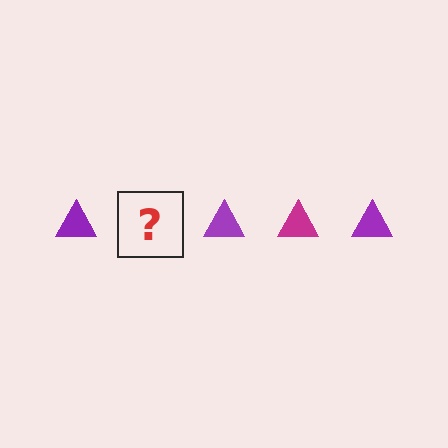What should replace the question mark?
The question mark should be replaced with a magenta triangle.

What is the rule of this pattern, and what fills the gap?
The rule is that the pattern cycles through purple, magenta triangles. The gap should be filled with a magenta triangle.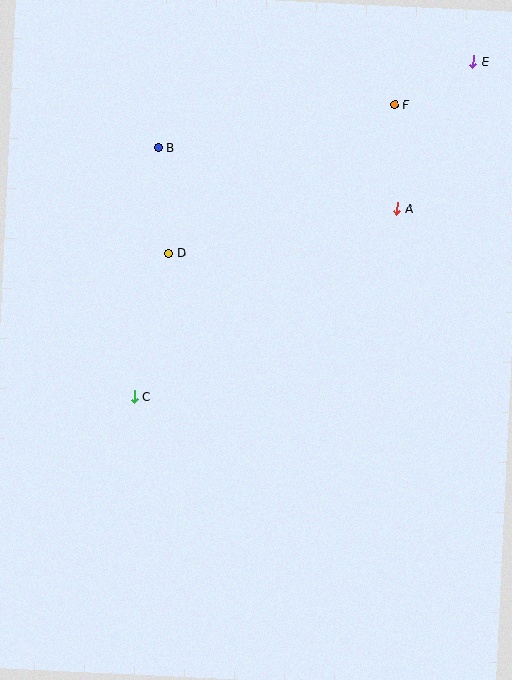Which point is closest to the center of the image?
Point D at (169, 253) is closest to the center.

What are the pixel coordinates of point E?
Point E is at (473, 61).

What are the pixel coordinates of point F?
Point F is at (395, 105).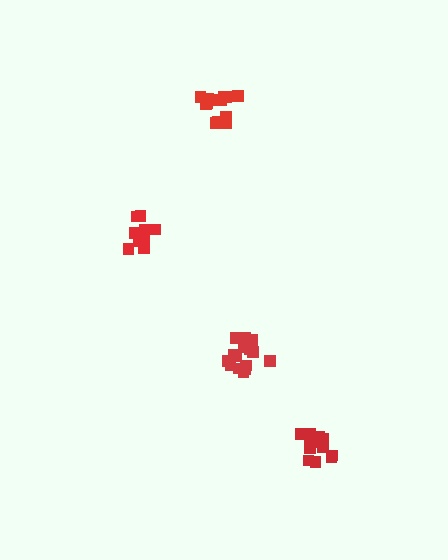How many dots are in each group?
Group 1: 14 dots, Group 2: 10 dots, Group 3: 16 dots, Group 4: 15 dots (55 total).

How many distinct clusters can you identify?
There are 4 distinct clusters.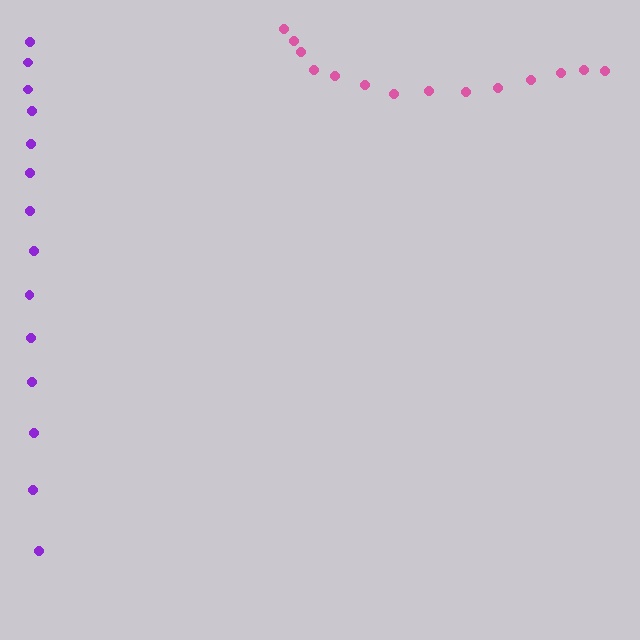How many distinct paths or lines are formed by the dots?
There are 2 distinct paths.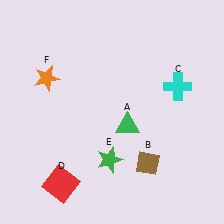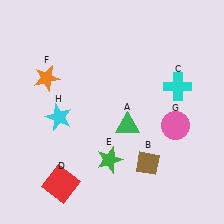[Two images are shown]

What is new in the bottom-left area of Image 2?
A cyan star (H) was added in the bottom-left area of Image 2.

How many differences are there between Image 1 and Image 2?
There are 2 differences between the two images.